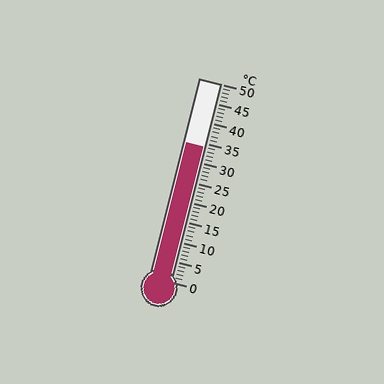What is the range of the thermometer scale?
The thermometer scale ranges from 0°C to 50°C.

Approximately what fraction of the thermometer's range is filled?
The thermometer is filled to approximately 70% of its range.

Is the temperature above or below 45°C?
The temperature is below 45°C.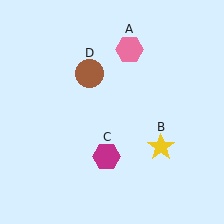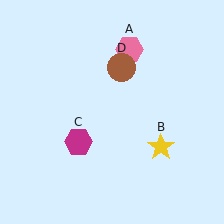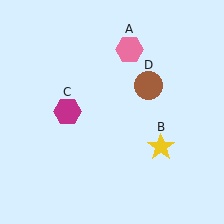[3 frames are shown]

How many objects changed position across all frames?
2 objects changed position: magenta hexagon (object C), brown circle (object D).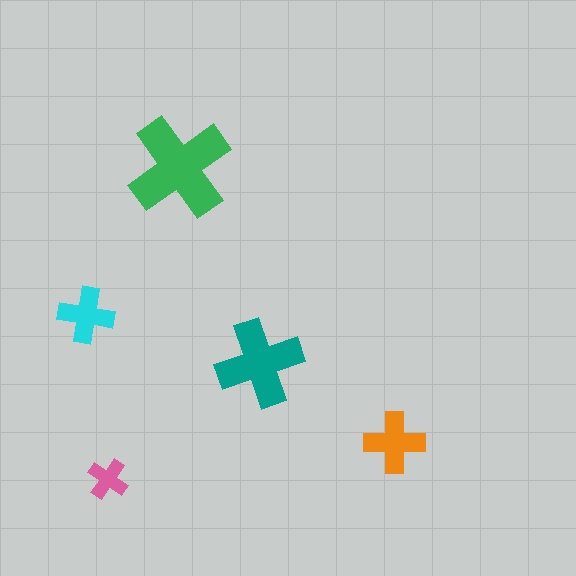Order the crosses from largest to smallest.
the green one, the teal one, the orange one, the cyan one, the pink one.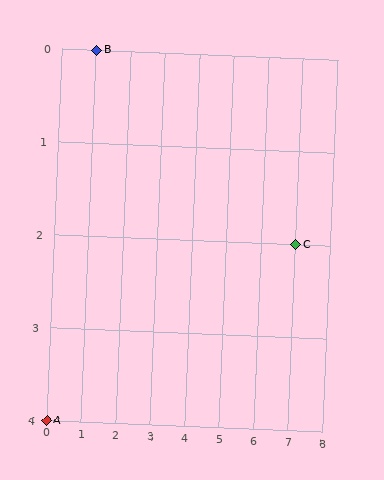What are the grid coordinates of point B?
Point B is at grid coordinates (1, 0).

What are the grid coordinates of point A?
Point A is at grid coordinates (0, 4).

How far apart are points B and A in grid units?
Points B and A are 1 column and 4 rows apart (about 4.1 grid units diagonally).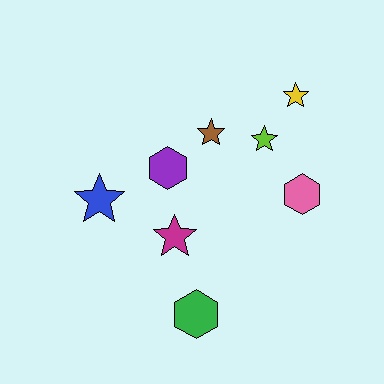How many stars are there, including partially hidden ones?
There are 5 stars.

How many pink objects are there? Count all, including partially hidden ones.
There is 1 pink object.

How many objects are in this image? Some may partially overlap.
There are 8 objects.